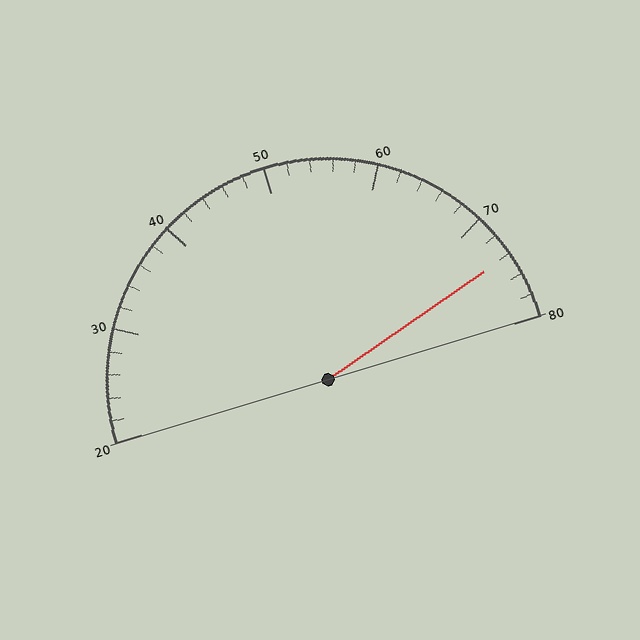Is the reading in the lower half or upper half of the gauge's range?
The reading is in the upper half of the range (20 to 80).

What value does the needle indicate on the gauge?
The needle indicates approximately 74.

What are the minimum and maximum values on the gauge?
The gauge ranges from 20 to 80.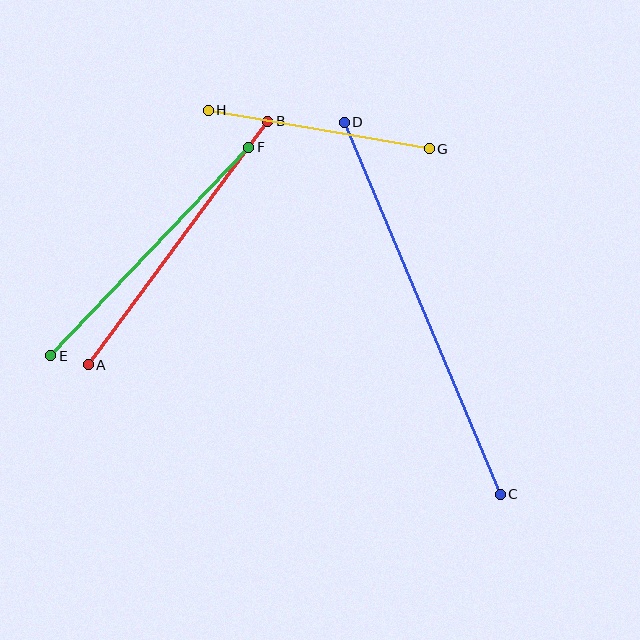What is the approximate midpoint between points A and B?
The midpoint is at approximately (178, 243) pixels.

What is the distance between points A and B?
The distance is approximately 303 pixels.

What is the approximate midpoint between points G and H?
The midpoint is at approximately (319, 129) pixels.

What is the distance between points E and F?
The distance is approximately 288 pixels.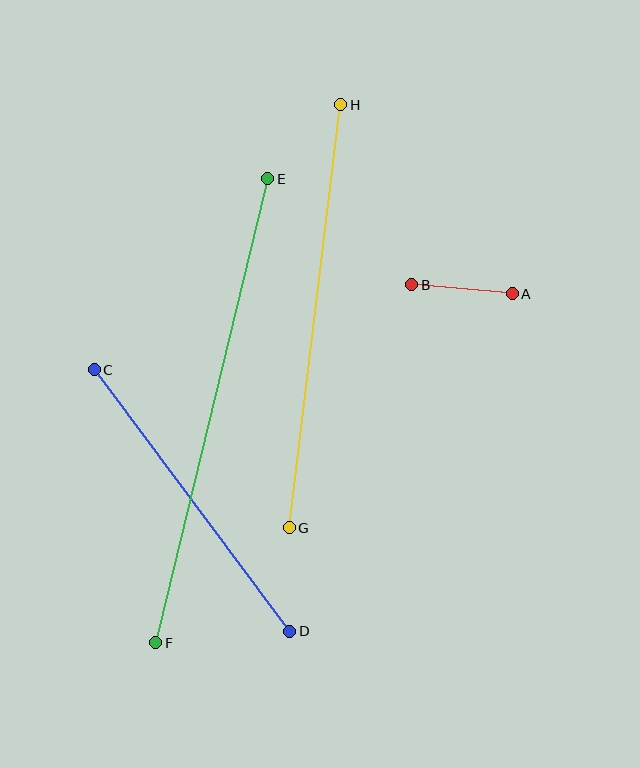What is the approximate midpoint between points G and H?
The midpoint is at approximately (315, 316) pixels.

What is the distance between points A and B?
The distance is approximately 101 pixels.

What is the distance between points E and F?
The distance is approximately 478 pixels.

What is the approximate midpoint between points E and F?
The midpoint is at approximately (212, 411) pixels.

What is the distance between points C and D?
The distance is approximately 326 pixels.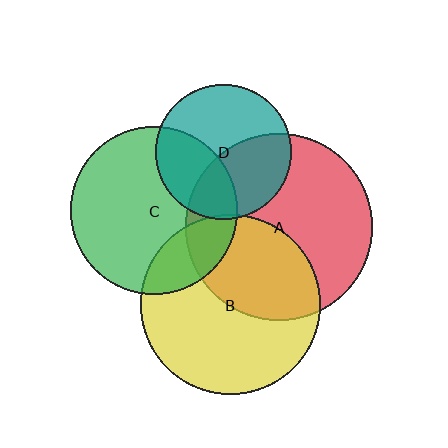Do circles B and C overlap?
Yes.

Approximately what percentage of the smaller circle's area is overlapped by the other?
Approximately 20%.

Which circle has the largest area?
Circle A (red).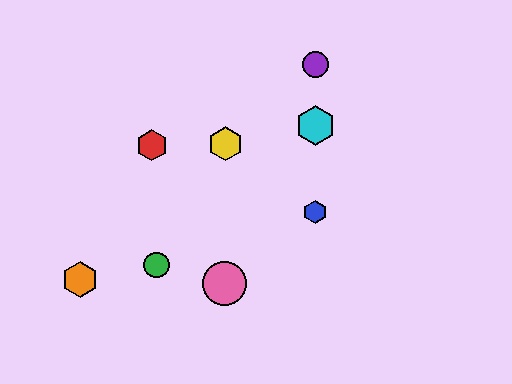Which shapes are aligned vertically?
The blue hexagon, the purple circle, the cyan hexagon are aligned vertically.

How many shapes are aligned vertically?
3 shapes (the blue hexagon, the purple circle, the cyan hexagon) are aligned vertically.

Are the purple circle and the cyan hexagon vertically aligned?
Yes, both are at x≈315.